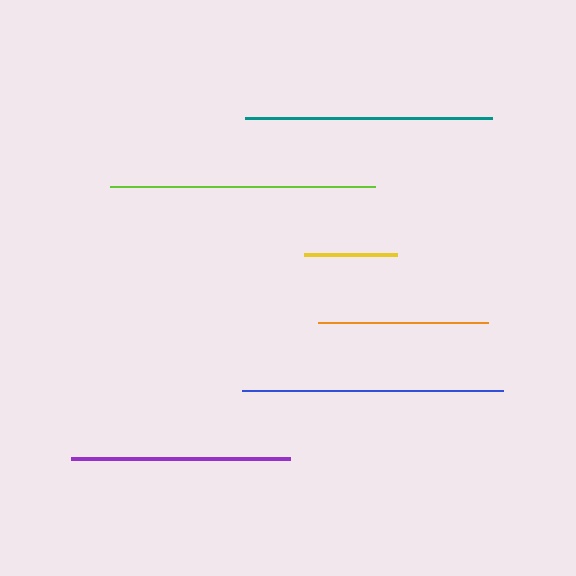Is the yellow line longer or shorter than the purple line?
The purple line is longer than the yellow line.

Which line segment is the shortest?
The yellow line is the shortest at approximately 93 pixels.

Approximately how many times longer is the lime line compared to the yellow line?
The lime line is approximately 2.9 times the length of the yellow line.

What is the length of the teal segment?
The teal segment is approximately 247 pixels long.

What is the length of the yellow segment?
The yellow segment is approximately 93 pixels long.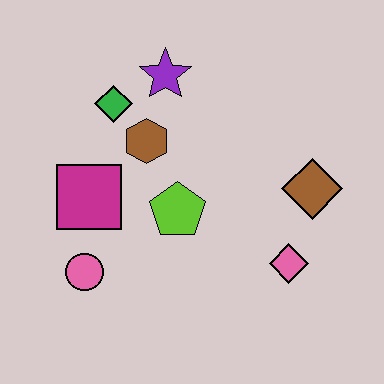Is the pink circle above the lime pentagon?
No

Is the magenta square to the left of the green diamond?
Yes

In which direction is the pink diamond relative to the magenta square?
The pink diamond is to the right of the magenta square.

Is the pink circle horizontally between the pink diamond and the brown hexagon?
No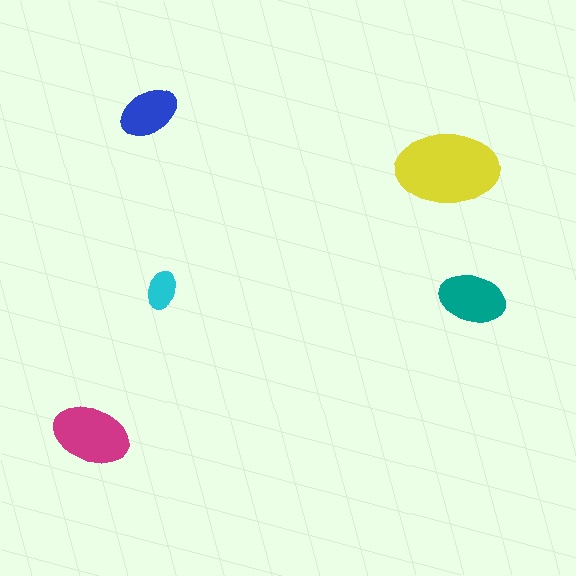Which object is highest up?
The blue ellipse is topmost.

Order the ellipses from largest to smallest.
the yellow one, the magenta one, the teal one, the blue one, the cyan one.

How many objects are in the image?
There are 5 objects in the image.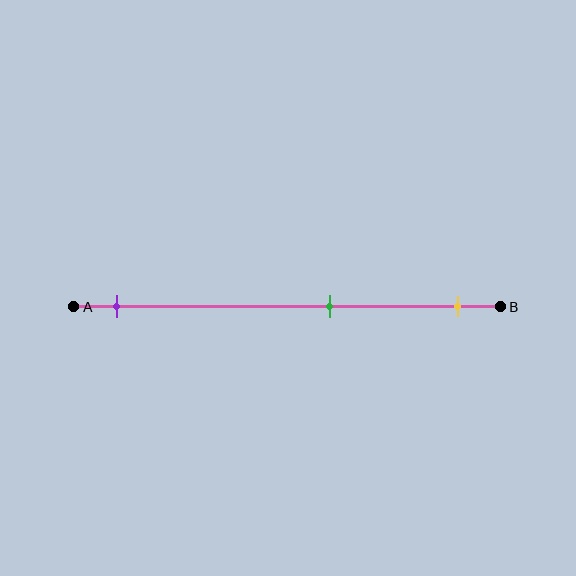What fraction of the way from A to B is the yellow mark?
The yellow mark is approximately 90% (0.9) of the way from A to B.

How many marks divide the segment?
There are 3 marks dividing the segment.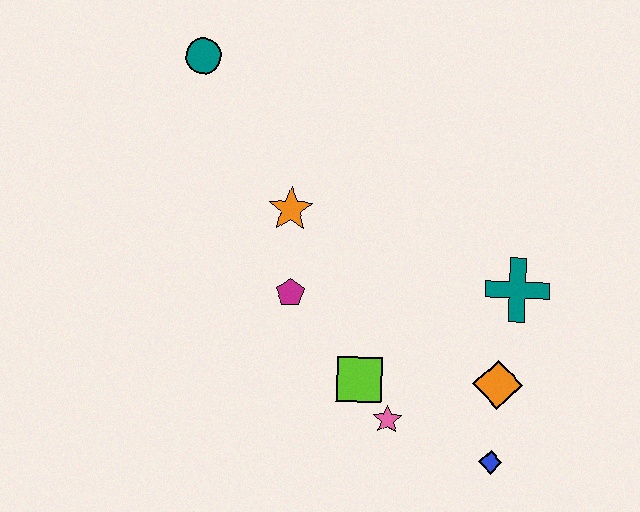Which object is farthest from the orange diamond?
The teal circle is farthest from the orange diamond.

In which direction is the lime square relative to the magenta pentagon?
The lime square is below the magenta pentagon.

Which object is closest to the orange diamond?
The blue diamond is closest to the orange diamond.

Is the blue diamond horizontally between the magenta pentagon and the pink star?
No